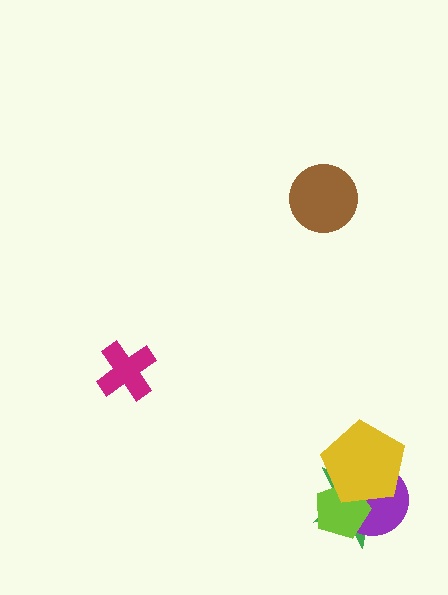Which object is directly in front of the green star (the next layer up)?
The purple circle is directly in front of the green star.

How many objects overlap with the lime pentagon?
3 objects overlap with the lime pentagon.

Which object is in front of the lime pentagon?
The yellow pentagon is in front of the lime pentagon.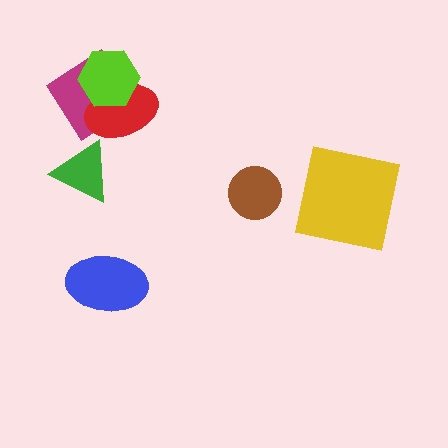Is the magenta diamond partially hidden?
Yes, it is partially covered by another shape.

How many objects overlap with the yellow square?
0 objects overlap with the yellow square.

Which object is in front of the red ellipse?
The lime hexagon is in front of the red ellipse.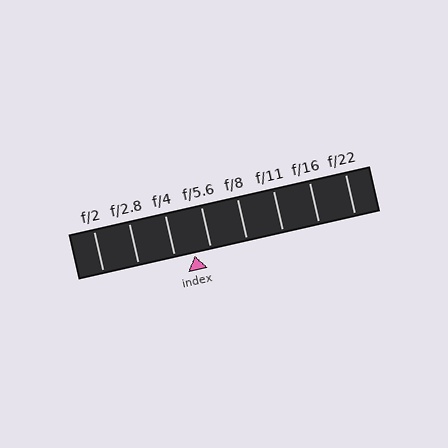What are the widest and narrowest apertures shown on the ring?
The widest aperture shown is f/2 and the narrowest is f/22.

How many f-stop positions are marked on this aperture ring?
There are 8 f-stop positions marked.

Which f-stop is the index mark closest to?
The index mark is closest to f/5.6.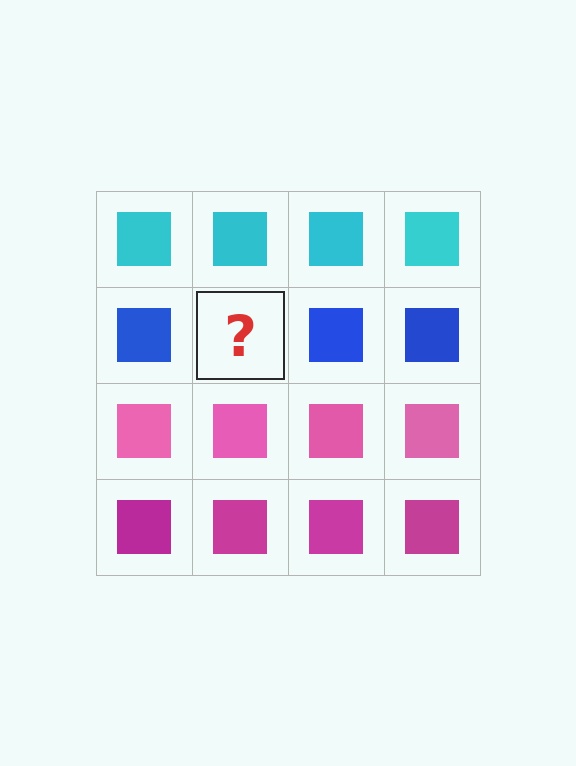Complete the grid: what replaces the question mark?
The question mark should be replaced with a blue square.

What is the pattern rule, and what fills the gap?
The rule is that each row has a consistent color. The gap should be filled with a blue square.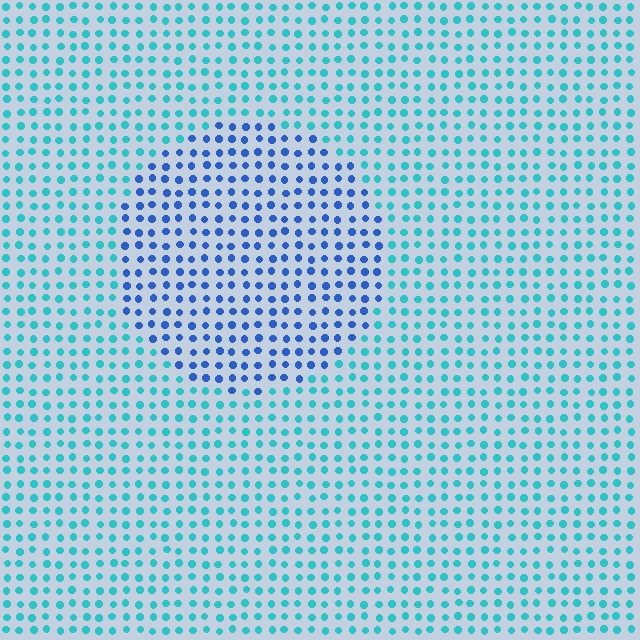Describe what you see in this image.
The image is filled with small cyan elements in a uniform arrangement. A circle-shaped region is visible where the elements are tinted to a slightly different hue, forming a subtle color boundary.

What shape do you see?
I see a circle.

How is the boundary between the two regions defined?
The boundary is defined purely by a slight shift in hue (about 39 degrees). Spacing, size, and orientation are identical on both sides.